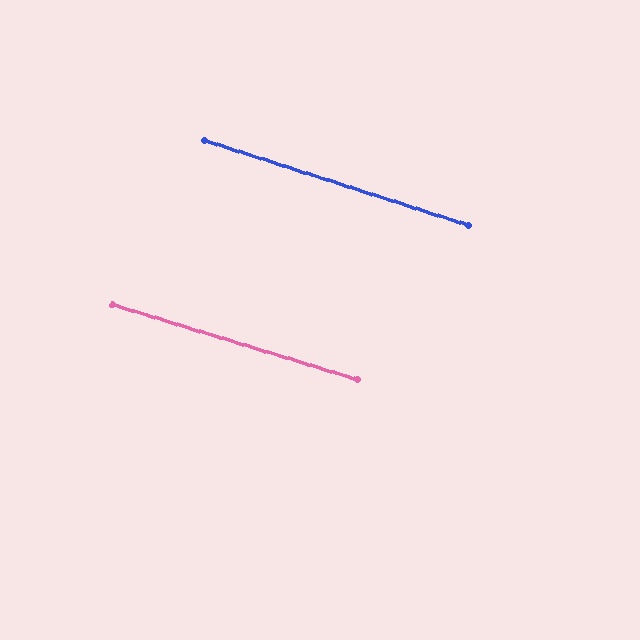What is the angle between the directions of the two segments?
Approximately 1 degree.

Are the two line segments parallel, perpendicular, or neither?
Parallel — their directions differ by only 0.9°.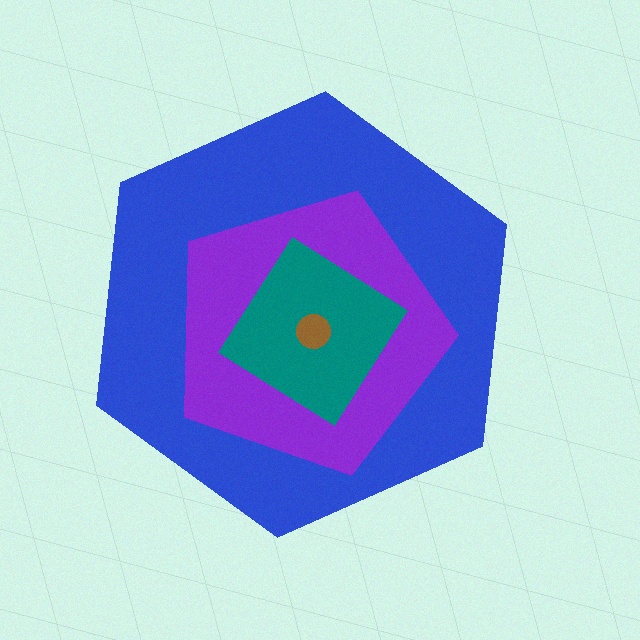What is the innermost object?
The brown circle.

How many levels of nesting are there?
4.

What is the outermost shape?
The blue hexagon.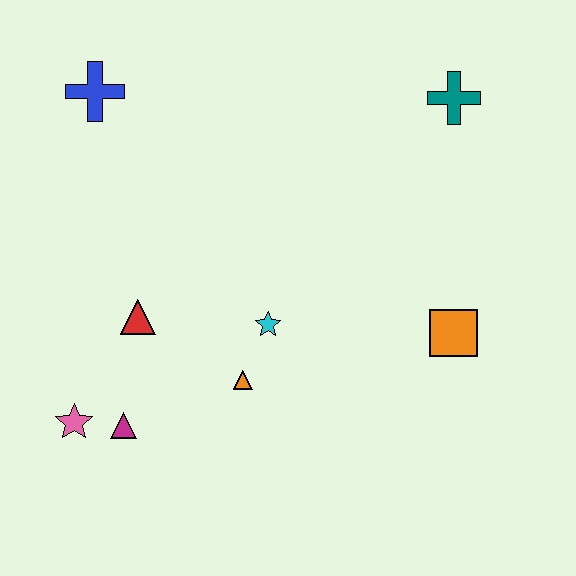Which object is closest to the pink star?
The magenta triangle is closest to the pink star.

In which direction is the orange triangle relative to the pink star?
The orange triangle is to the right of the pink star.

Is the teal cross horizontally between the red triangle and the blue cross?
No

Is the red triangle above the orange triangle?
Yes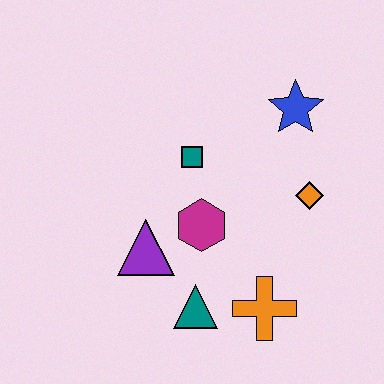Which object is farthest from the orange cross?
The blue star is farthest from the orange cross.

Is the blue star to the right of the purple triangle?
Yes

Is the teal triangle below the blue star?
Yes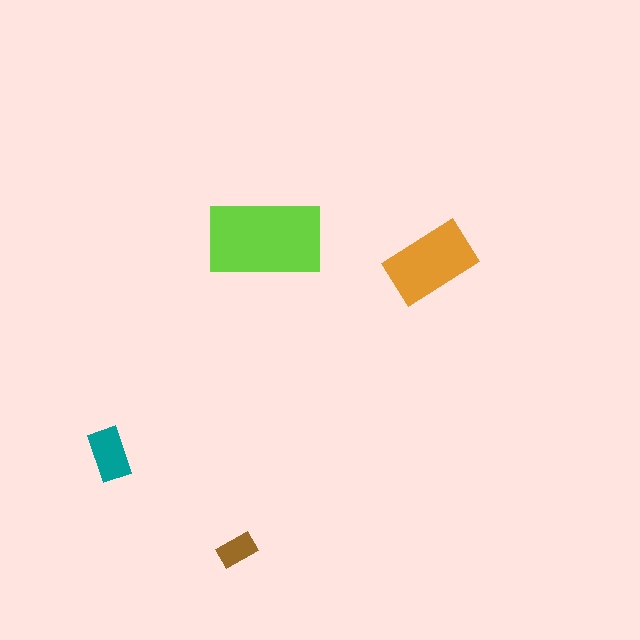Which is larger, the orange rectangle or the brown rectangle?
The orange one.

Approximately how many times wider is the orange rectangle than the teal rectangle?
About 1.5 times wider.